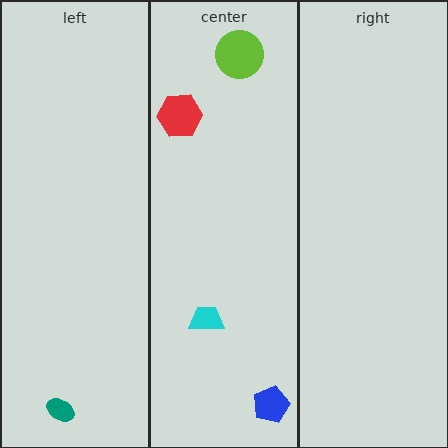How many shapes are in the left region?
1.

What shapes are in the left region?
The teal ellipse.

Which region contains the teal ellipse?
The left region.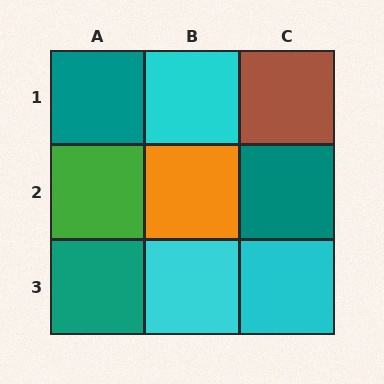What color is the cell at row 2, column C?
Teal.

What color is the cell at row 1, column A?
Teal.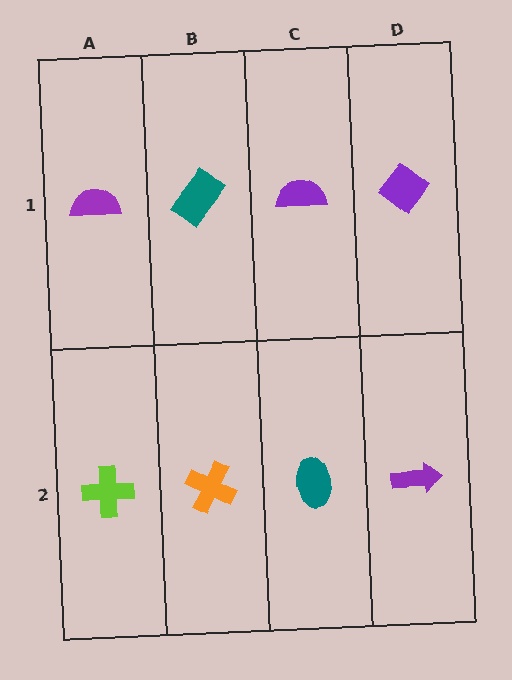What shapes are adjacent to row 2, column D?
A purple diamond (row 1, column D), a teal ellipse (row 2, column C).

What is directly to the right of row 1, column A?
A teal rectangle.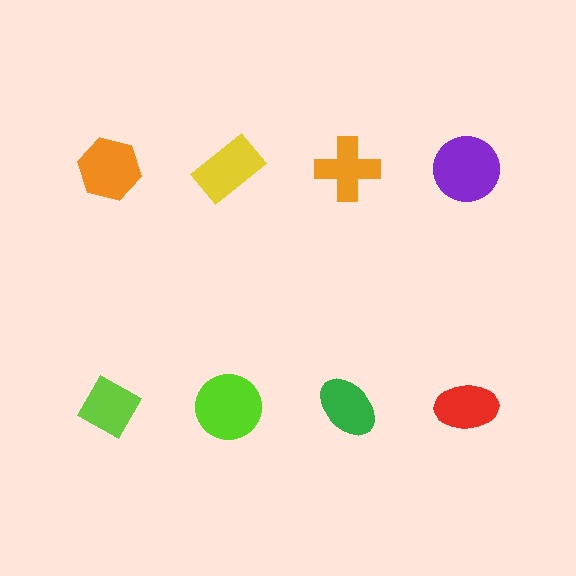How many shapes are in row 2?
4 shapes.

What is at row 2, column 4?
A red ellipse.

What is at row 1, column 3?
An orange cross.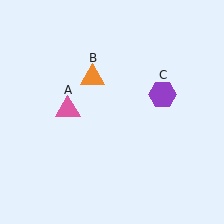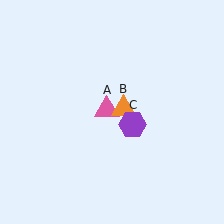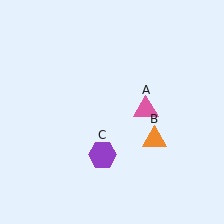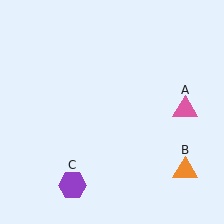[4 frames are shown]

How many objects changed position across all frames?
3 objects changed position: pink triangle (object A), orange triangle (object B), purple hexagon (object C).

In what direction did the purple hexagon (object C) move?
The purple hexagon (object C) moved down and to the left.